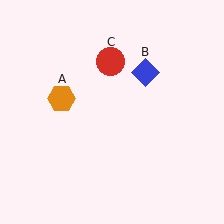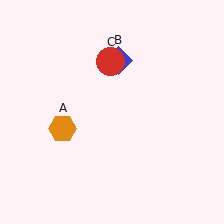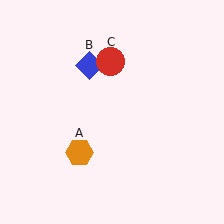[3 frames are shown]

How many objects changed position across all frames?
2 objects changed position: orange hexagon (object A), blue diamond (object B).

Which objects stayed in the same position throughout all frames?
Red circle (object C) remained stationary.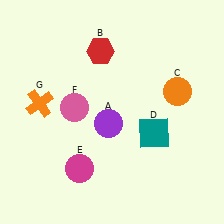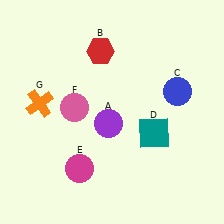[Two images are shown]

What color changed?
The circle (C) changed from orange in Image 1 to blue in Image 2.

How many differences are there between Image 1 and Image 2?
There is 1 difference between the two images.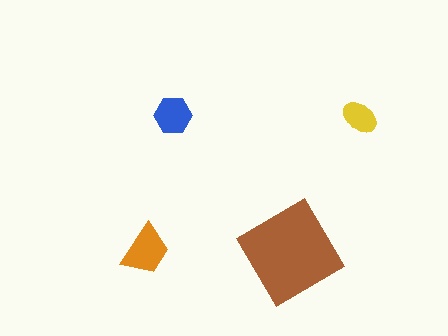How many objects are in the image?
There are 4 objects in the image.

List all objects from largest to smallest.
The brown diamond, the orange trapezoid, the blue hexagon, the yellow ellipse.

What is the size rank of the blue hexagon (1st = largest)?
3rd.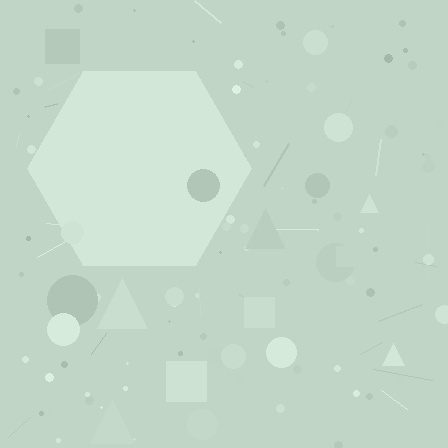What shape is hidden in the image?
A hexagon is hidden in the image.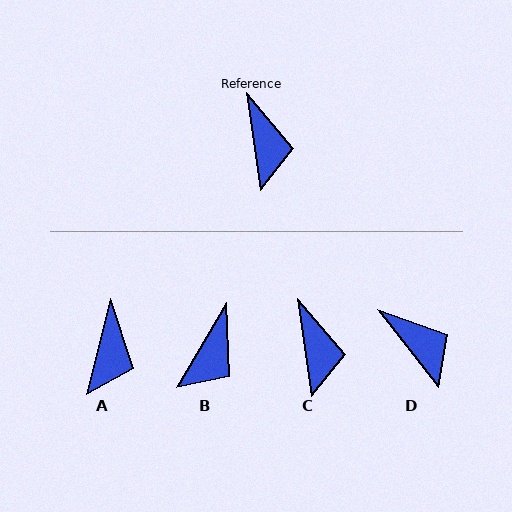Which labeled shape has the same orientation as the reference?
C.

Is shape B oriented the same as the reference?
No, it is off by about 38 degrees.